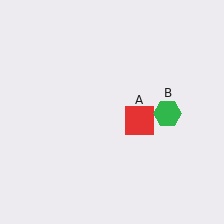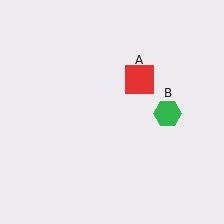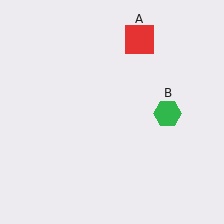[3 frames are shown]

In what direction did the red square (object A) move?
The red square (object A) moved up.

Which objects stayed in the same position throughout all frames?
Green hexagon (object B) remained stationary.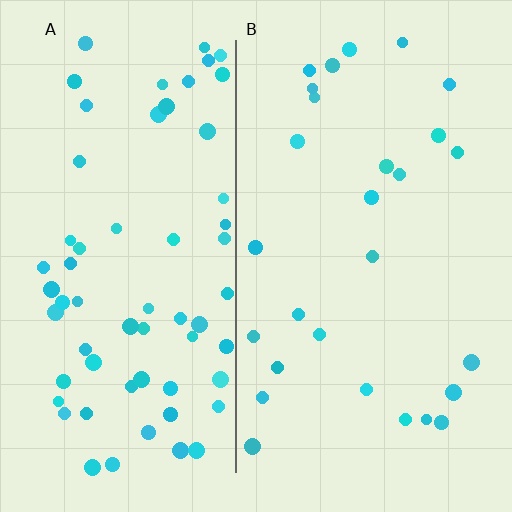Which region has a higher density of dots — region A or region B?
A (the left).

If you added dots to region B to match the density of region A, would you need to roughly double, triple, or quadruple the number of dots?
Approximately double.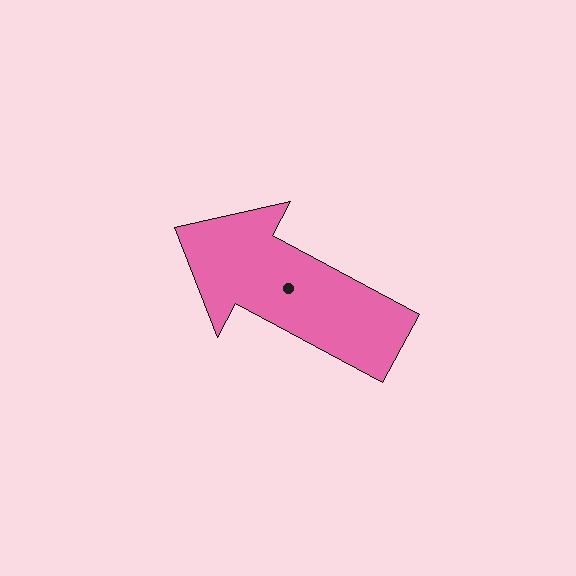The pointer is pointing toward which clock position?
Roughly 10 o'clock.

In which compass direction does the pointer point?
Northwest.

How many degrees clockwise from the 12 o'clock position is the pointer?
Approximately 298 degrees.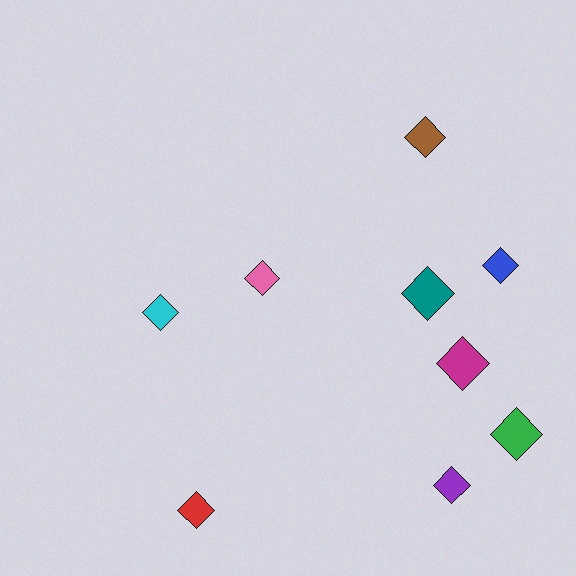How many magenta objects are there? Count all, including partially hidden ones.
There is 1 magenta object.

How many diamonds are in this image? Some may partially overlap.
There are 9 diamonds.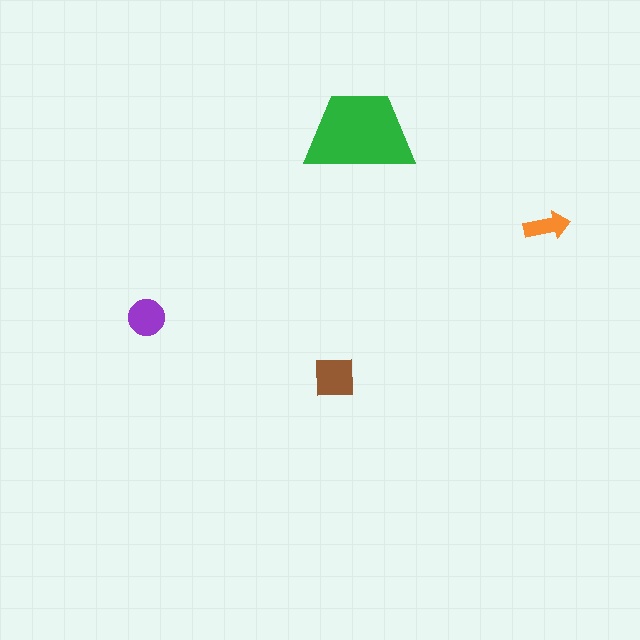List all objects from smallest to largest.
The orange arrow, the purple circle, the brown square, the green trapezoid.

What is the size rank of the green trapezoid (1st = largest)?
1st.